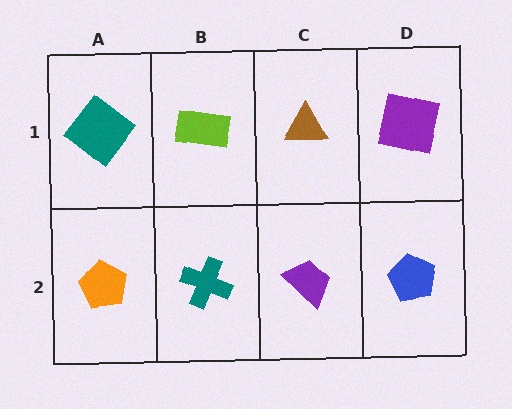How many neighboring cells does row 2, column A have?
2.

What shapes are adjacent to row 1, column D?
A blue pentagon (row 2, column D), a brown triangle (row 1, column C).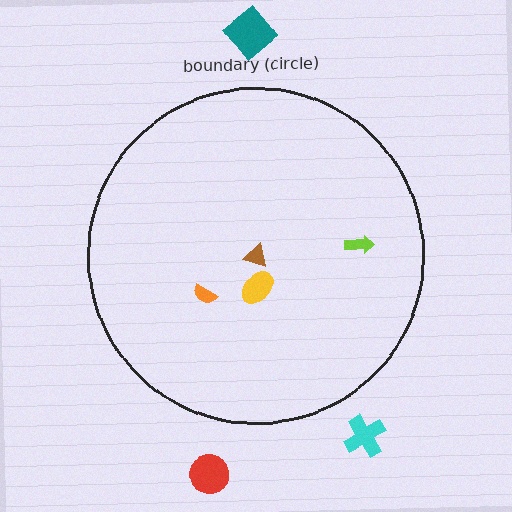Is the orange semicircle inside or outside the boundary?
Inside.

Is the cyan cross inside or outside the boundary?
Outside.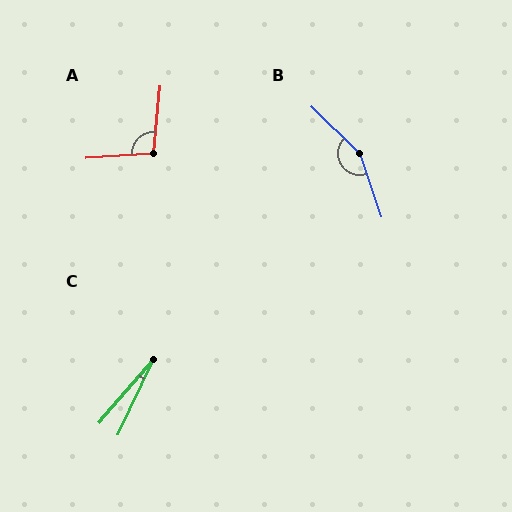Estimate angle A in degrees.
Approximately 99 degrees.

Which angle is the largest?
B, at approximately 153 degrees.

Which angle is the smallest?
C, at approximately 16 degrees.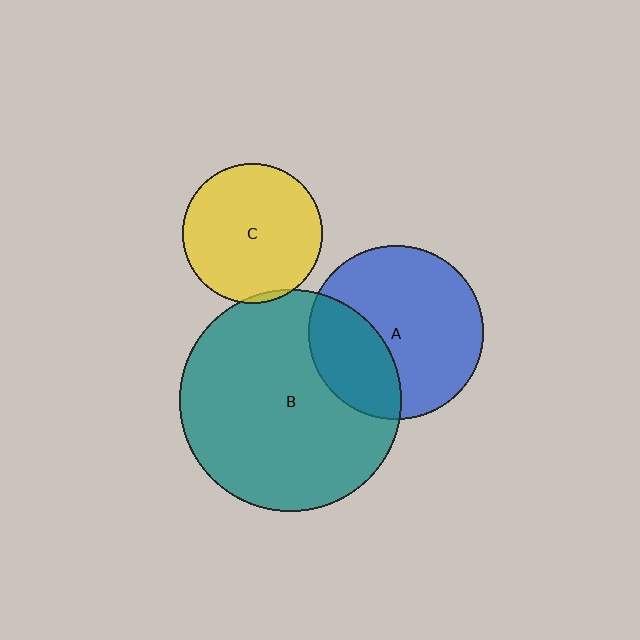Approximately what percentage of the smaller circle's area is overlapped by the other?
Approximately 5%.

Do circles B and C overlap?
Yes.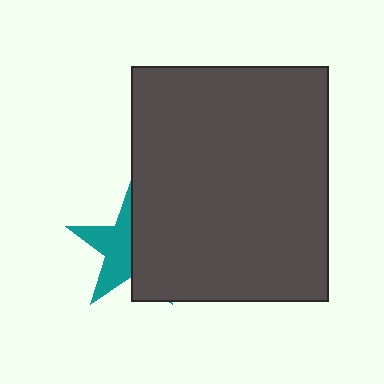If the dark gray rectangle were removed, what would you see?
You would see the complete teal star.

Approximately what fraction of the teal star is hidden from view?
Roughly 50% of the teal star is hidden behind the dark gray rectangle.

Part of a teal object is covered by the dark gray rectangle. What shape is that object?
It is a star.